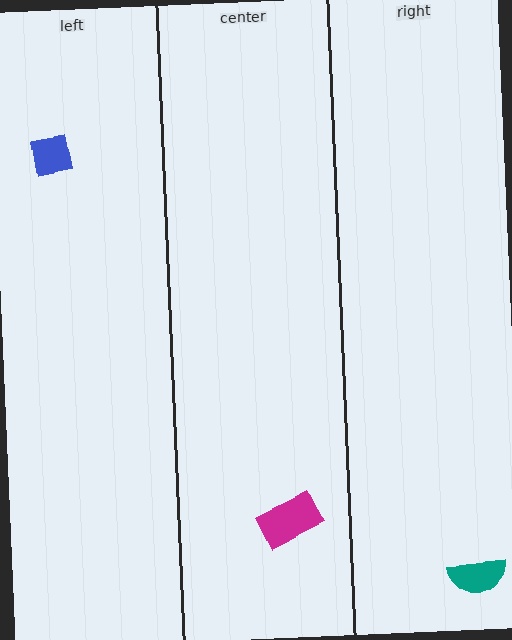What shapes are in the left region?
The blue square.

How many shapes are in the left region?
1.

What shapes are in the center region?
The magenta rectangle.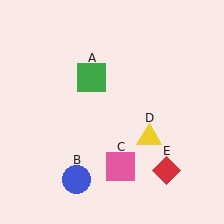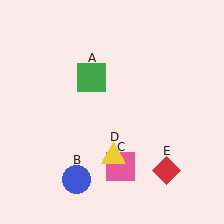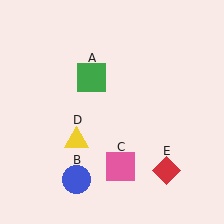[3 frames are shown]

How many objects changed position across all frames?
1 object changed position: yellow triangle (object D).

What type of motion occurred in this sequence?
The yellow triangle (object D) rotated clockwise around the center of the scene.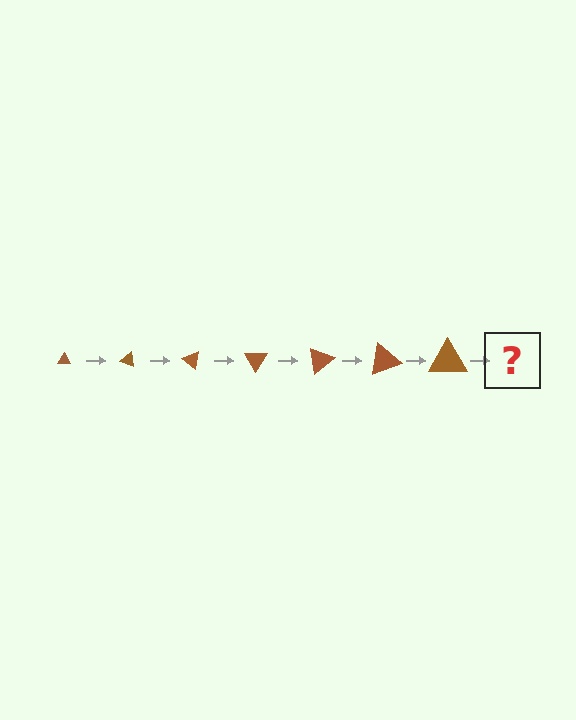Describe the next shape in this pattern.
It should be a triangle, larger than the previous one and rotated 140 degrees from the start.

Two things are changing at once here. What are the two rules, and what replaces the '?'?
The two rules are that the triangle grows larger each step and it rotates 20 degrees each step. The '?' should be a triangle, larger than the previous one and rotated 140 degrees from the start.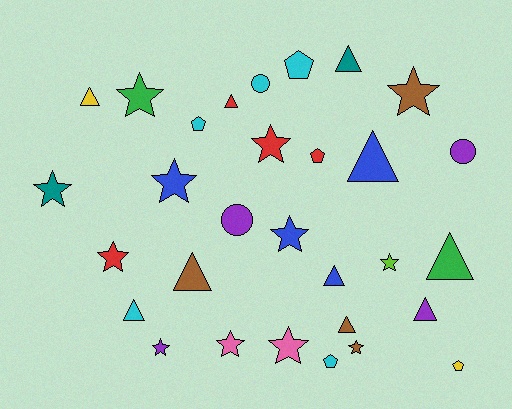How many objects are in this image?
There are 30 objects.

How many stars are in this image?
There are 12 stars.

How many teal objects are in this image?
There are 2 teal objects.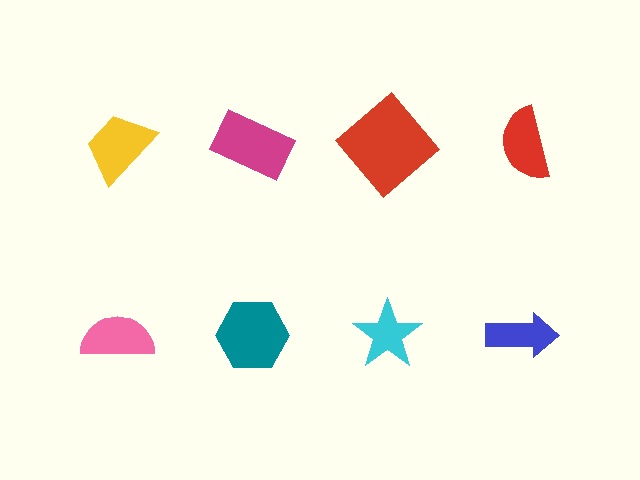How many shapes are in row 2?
4 shapes.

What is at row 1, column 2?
A magenta rectangle.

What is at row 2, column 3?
A cyan star.